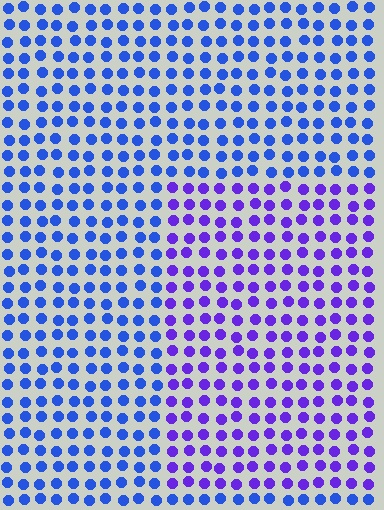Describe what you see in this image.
The image is filled with small blue elements in a uniform arrangement. A rectangle-shaped region is visible where the elements are tinted to a slightly different hue, forming a subtle color boundary.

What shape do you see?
I see a rectangle.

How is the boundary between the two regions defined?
The boundary is defined purely by a slight shift in hue (about 37 degrees). Spacing, size, and orientation are identical on both sides.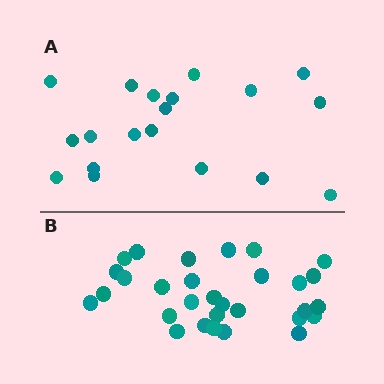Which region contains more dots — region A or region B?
Region B (the bottom region) has more dots.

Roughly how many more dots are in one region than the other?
Region B has roughly 12 or so more dots than region A.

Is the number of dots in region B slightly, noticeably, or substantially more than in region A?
Region B has substantially more. The ratio is roughly 1.6 to 1.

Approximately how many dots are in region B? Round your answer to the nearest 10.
About 30 dots.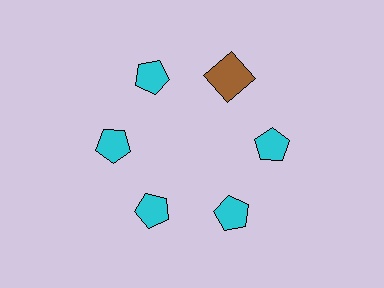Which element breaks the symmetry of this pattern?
The brown square at roughly the 1 o'clock position breaks the symmetry. All other shapes are cyan pentagons.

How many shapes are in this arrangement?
There are 6 shapes arranged in a ring pattern.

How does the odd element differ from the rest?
It differs in both color (brown instead of cyan) and shape (square instead of pentagon).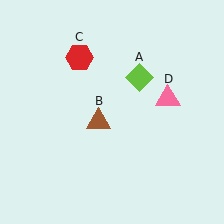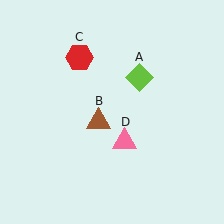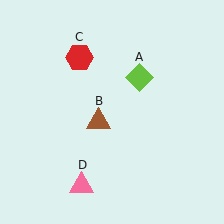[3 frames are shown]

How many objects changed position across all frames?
1 object changed position: pink triangle (object D).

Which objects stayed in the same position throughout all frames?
Lime diamond (object A) and brown triangle (object B) and red hexagon (object C) remained stationary.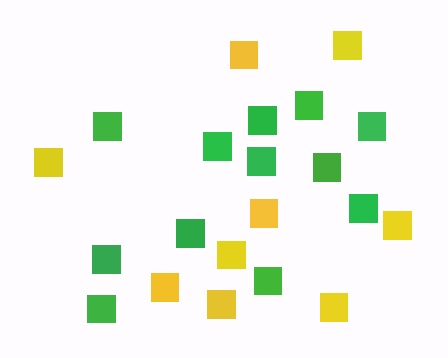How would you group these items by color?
There are 2 groups: one group of green squares (12) and one group of yellow squares (9).